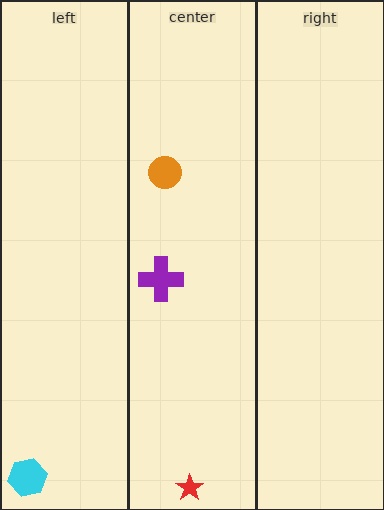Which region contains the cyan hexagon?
The left region.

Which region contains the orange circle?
The center region.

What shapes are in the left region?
The cyan hexagon.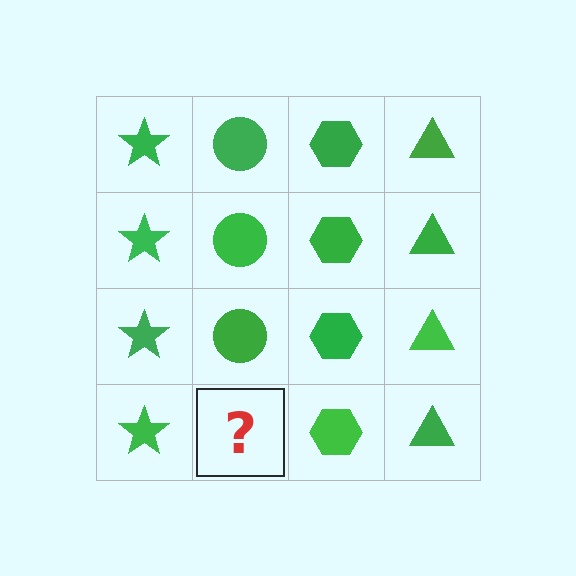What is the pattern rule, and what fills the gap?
The rule is that each column has a consistent shape. The gap should be filled with a green circle.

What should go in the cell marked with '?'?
The missing cell should contain a green circle.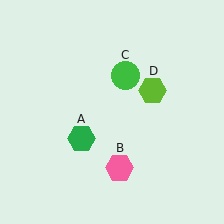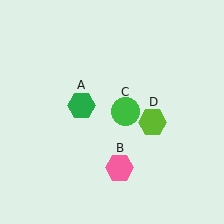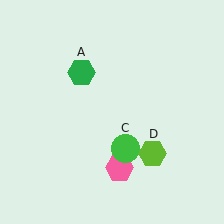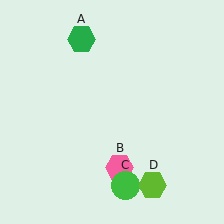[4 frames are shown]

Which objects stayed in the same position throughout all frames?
Pink hexagon (object B) remained stationary.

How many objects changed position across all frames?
3 objects changed position: green hexagon (object A), green circle (object C), lime hexagon (object D).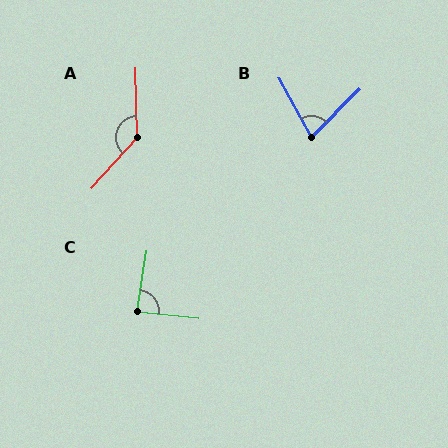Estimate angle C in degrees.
Approximately 87 degrees.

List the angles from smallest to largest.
B (74°), C (87°), A (137°).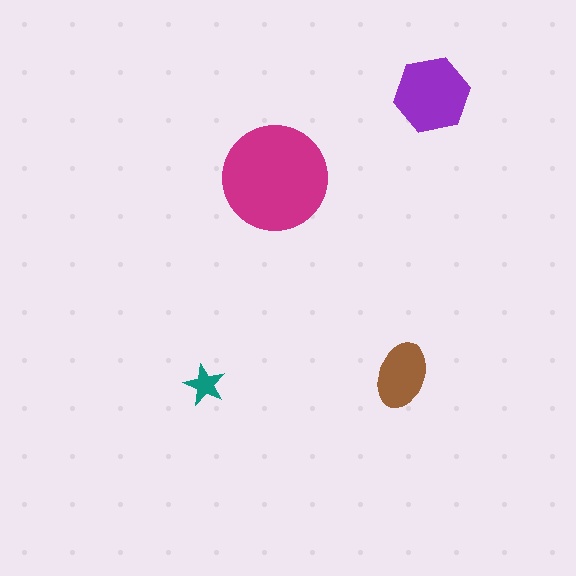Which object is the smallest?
The teal star.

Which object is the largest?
The magenta circle.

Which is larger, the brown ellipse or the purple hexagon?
The purple hexagon.